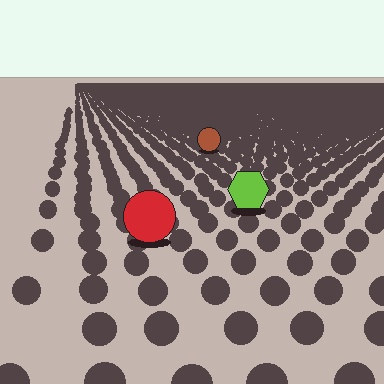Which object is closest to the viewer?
The red circle is closest. The texture marks near it are larger and more spread out.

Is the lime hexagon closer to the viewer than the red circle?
No. The red circle is closer — you can tell from the texture gradient: the ground texture is coarser near it.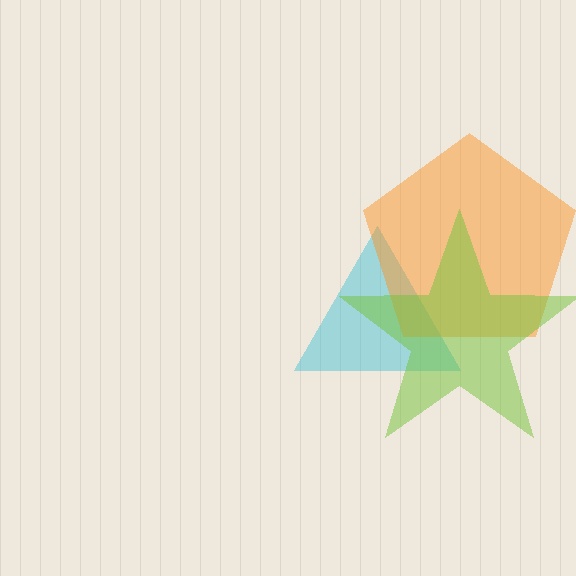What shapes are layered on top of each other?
The layered shapes are: a cyan triangle, an orange pentagon, a lime star.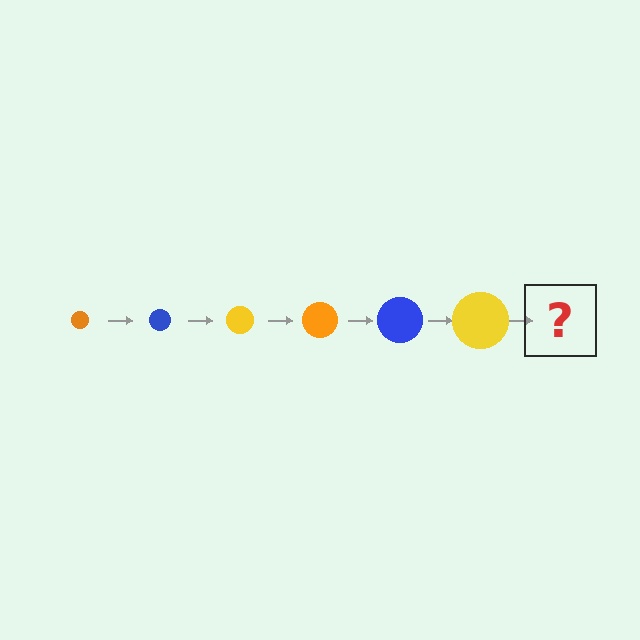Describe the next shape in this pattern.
It should be an orange circle, larger than the previous one.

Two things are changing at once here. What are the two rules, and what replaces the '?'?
The two rules are that the circle grows larger each step and the color cycles through orange, blue, and yellow. The '?' should be an orange circle, larger than the previous one.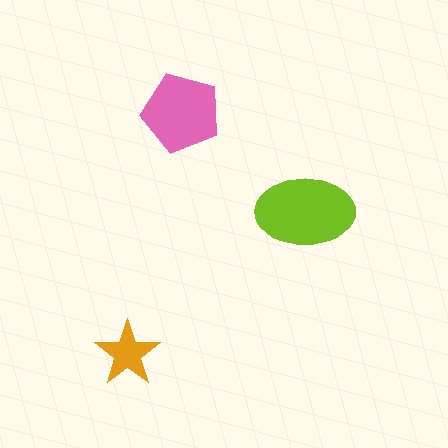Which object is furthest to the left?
The orange star is leftmost.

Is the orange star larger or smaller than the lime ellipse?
Smaller.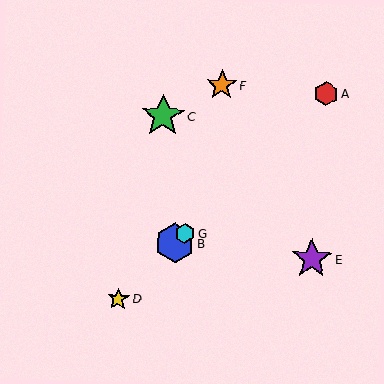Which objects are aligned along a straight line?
Objects A, B, D, G are aligned along a straight line.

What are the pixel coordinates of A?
Object A is at (326, 94).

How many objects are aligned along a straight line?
4 objects (A, B, D, G) are aligned along a straight line.